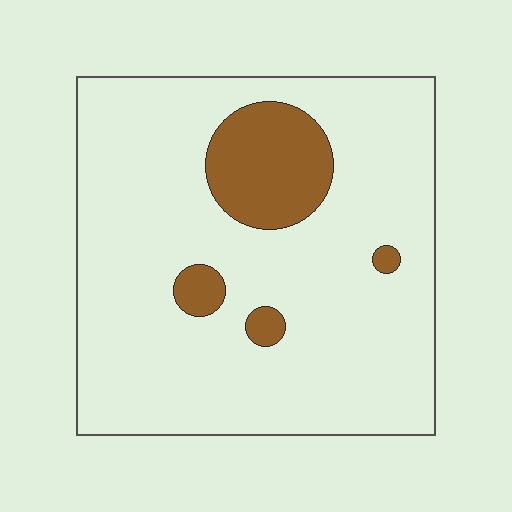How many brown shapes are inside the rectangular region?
4.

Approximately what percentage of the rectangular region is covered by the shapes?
Approximately 15%.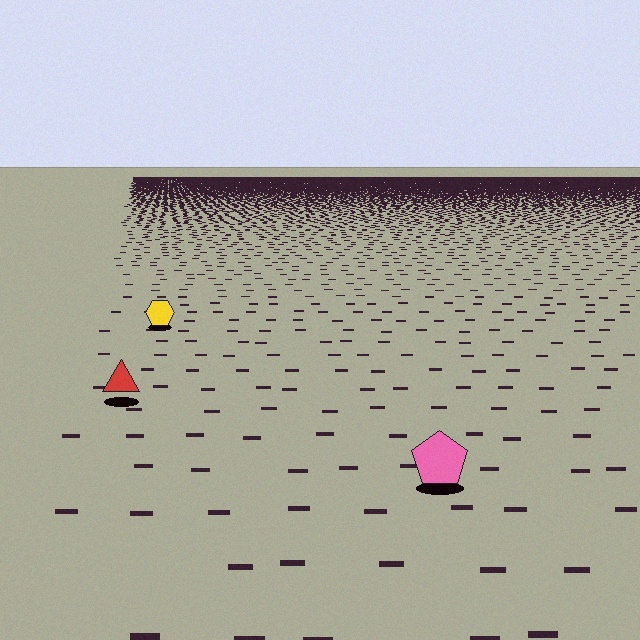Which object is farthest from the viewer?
The yellow hexagon is farthest from the viewer. It appears smaller and the ground texture around it is denser.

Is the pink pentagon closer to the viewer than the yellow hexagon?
Yes. The pink pentagon is closer — you can tell from the texture gradient: the ground texture is coarser near it.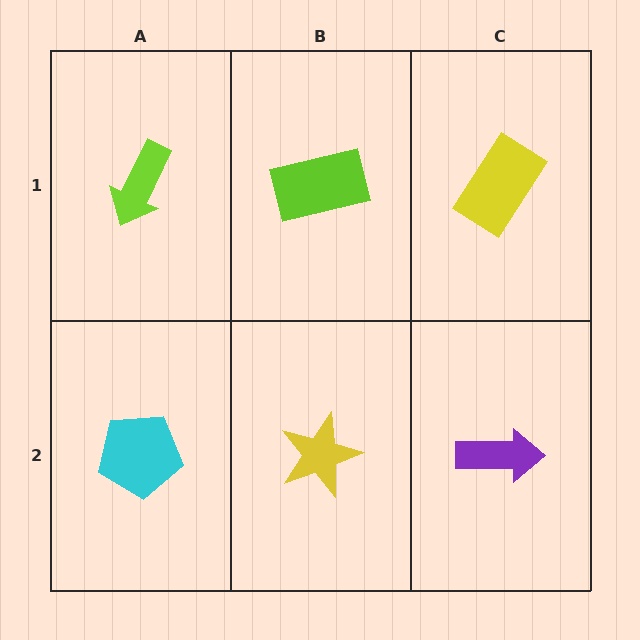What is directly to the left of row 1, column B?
A lime arrow.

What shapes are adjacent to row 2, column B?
A lime rectangle (row 1, column B), a cyan pentagon (row 2, column A), a purple arrow (row 2, column C).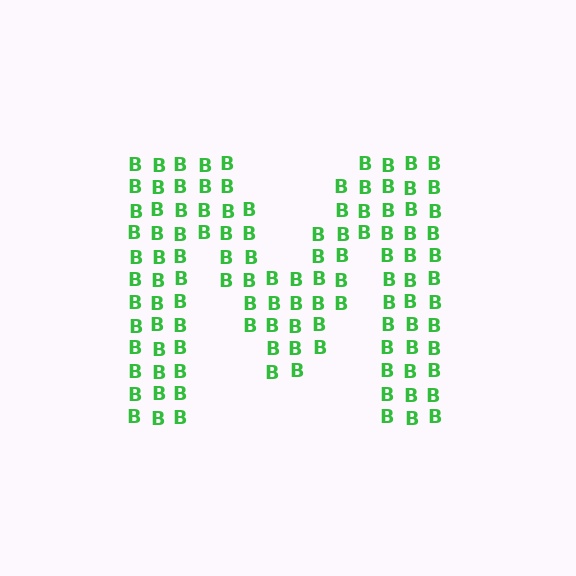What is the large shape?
The large shape is the letter M.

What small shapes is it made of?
It is made of small letter B's.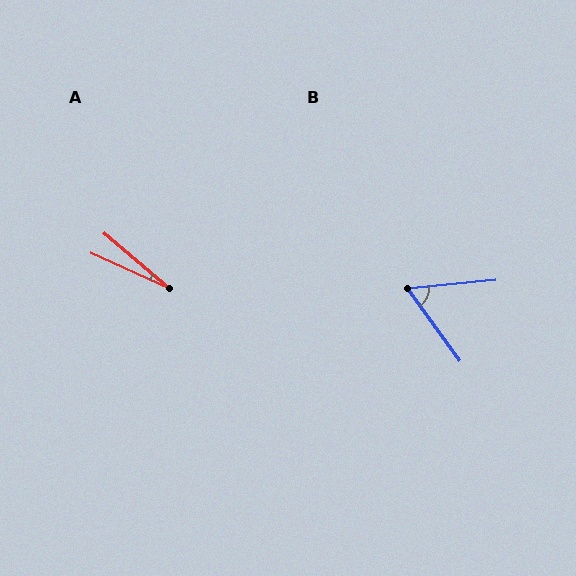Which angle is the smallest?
A, at approximately 16 degrees.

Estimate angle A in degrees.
Approximately 16 degrees.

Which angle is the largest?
B, at approximately 59 degrees.